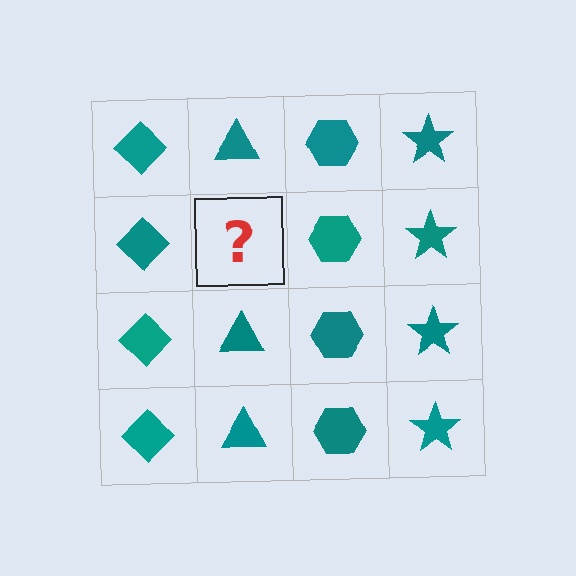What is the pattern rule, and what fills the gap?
The rule is that each column has a consistent shape. The gap should be filled with a teal triangle.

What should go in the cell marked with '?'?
The missing cell should contain a teal triangle.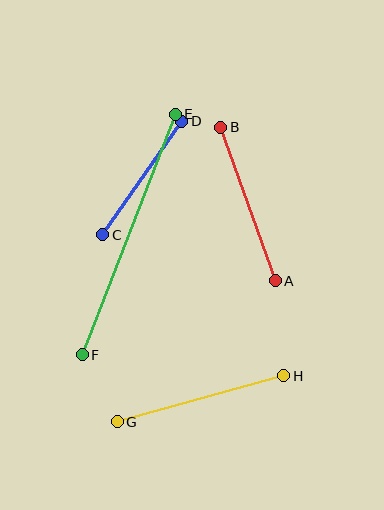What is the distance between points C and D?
The distance is approximately 138 pixels.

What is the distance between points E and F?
The distance is approximately 258 pixels.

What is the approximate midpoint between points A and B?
The midpoint is at approximately (248, 204) pixels.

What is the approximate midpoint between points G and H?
The midpoint is at approximately (200, 399) pixels.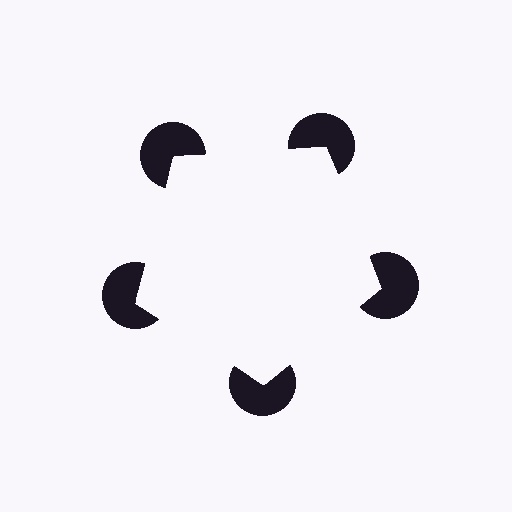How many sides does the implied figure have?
5 sides.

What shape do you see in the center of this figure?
An illusory pentagon — its edges are inferred from the aligned wedge cuts in the pac-man discs, not physically drawn.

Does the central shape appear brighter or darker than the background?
It typically appears slightly brighter than the background, even though no actual brightness change is drawn.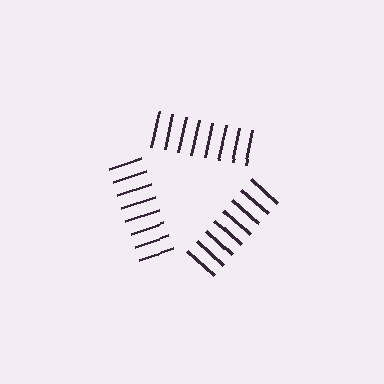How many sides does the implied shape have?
3 sides — the line-ends trace a triangle.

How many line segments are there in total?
24 — 8 along each of the 3 edges.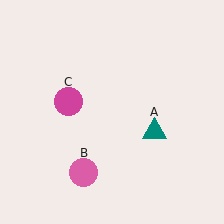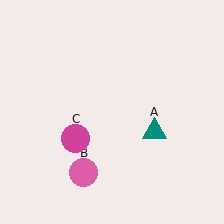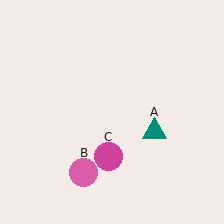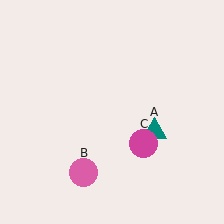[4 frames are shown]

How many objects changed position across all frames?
1 object changed position: magenta circle (object C).